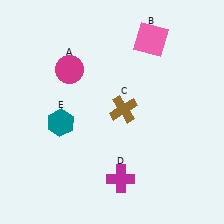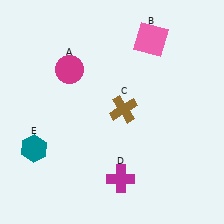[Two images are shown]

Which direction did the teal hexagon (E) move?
The teal hexagon (E) moved left.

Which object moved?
The teal hexagon (E) moved left.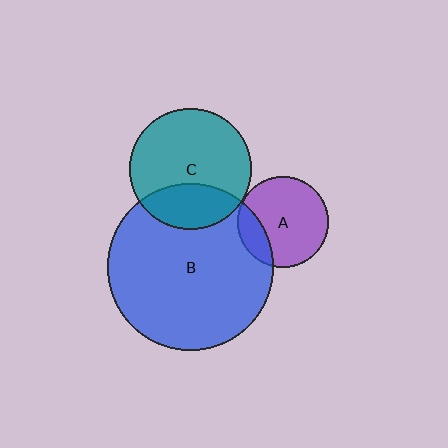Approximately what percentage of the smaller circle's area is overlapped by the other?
Approximately 20%.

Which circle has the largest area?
Circle B (blue).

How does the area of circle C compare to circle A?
Approximately 1.8 times.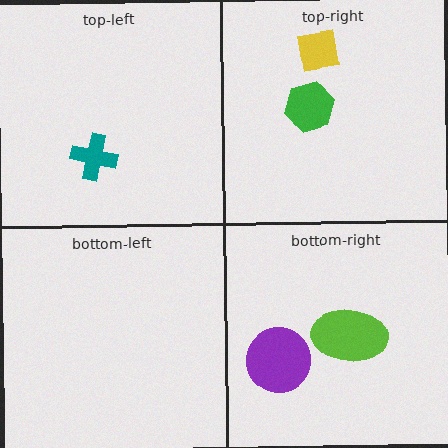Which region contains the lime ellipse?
The bottom-right region.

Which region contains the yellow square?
The top-right region.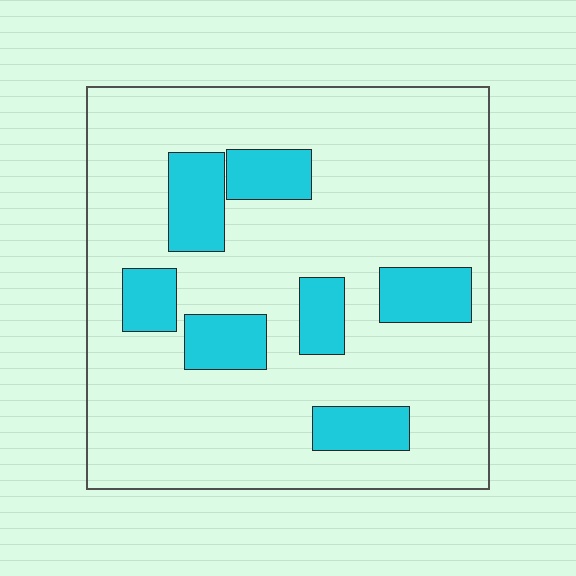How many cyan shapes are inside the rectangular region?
7.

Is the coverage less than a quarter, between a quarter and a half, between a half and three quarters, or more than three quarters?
Less than a quarter.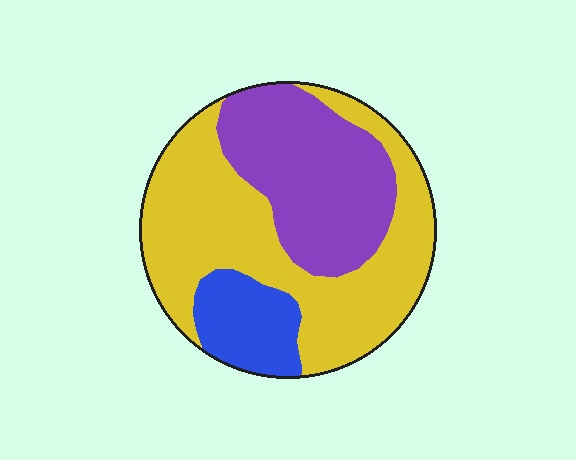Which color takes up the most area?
Yellow, at roughly 55%.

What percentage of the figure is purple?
Purple takes up about one third (1/3) of the figure.